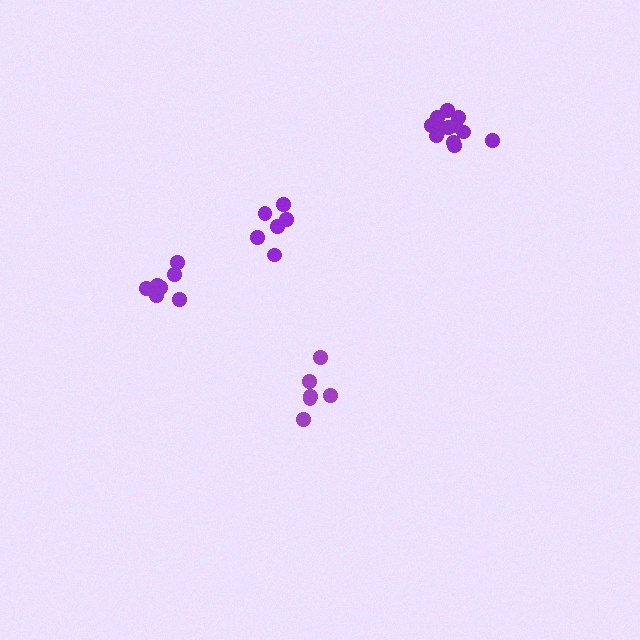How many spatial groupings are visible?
There are 4 spatial groupings.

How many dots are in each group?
Group 1: 6 dots, Group 2: 6 dots, Group 3: 7 dots, Group 4: 12 dots (31 total).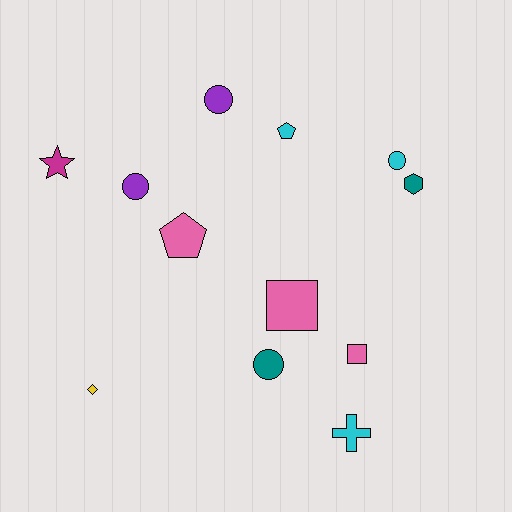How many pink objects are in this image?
There are 3 pink objects.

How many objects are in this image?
There are 12 objects.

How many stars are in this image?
There is 1 star.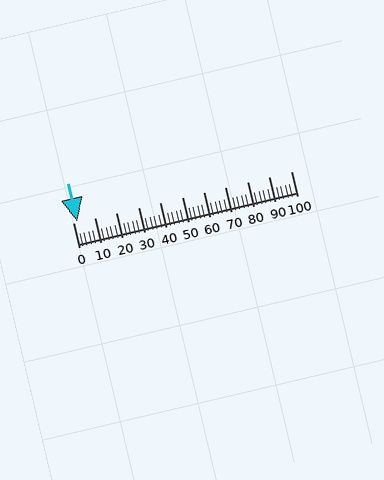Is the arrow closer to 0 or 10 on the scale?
The arrow is closer to 0.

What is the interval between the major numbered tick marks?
The major tick marks are spaced 10 units apart.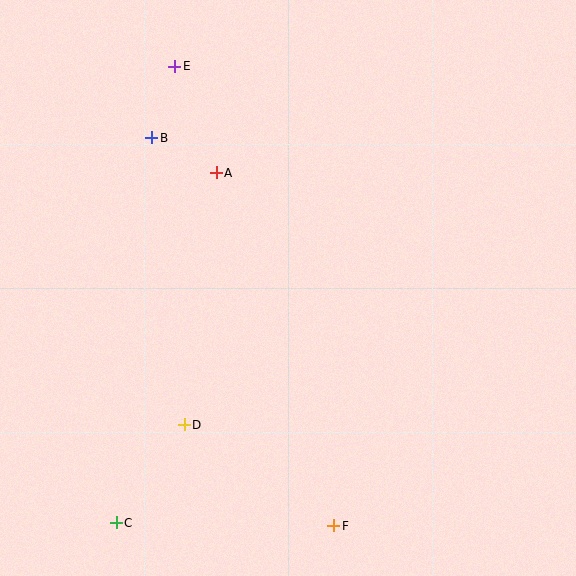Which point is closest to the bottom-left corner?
Point C is closest to the bottom-left corner.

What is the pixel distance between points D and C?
The distance between D and C is 119 pixels.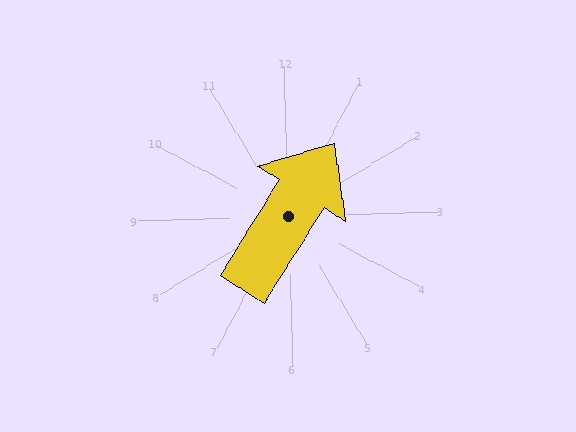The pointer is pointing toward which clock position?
Roughly 1 o'clock.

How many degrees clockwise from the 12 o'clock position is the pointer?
Approximately 34 degrees.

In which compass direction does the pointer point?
Northeast.